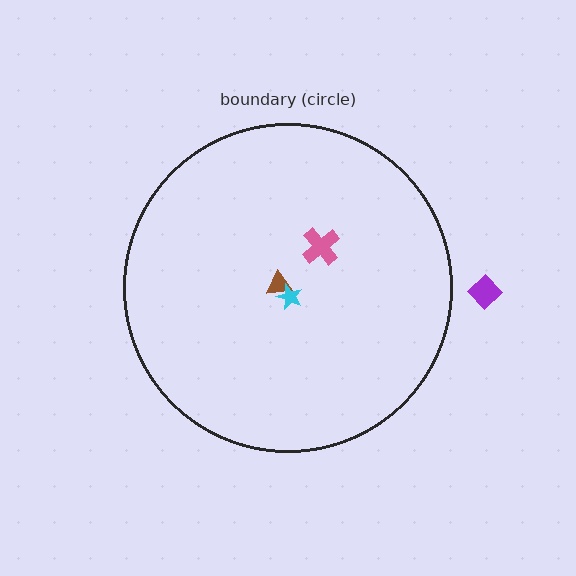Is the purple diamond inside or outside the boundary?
Outside.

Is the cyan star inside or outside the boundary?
Inside.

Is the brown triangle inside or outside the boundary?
Inside.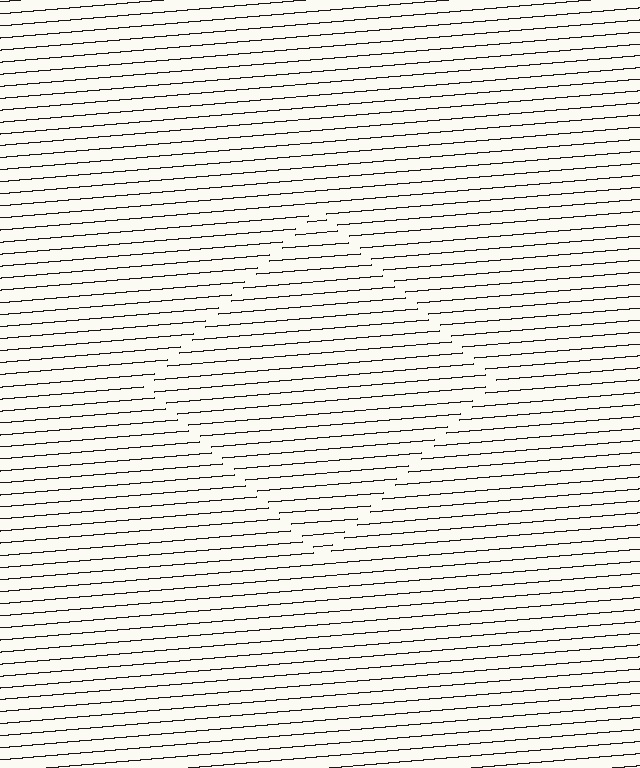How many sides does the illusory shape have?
4 sides — the line-ends trace a square.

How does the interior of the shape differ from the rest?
The interior of the shape contains the same grating, shifted by half a period — the contour is defined by the phase discontinuity where line-ends from the inner and outer gratings abut.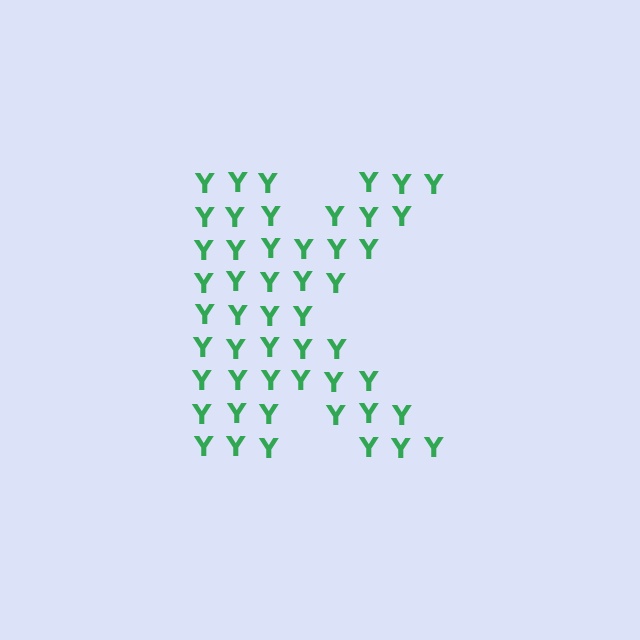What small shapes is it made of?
It is made of small letter Y's.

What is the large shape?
The large shape is the letter K.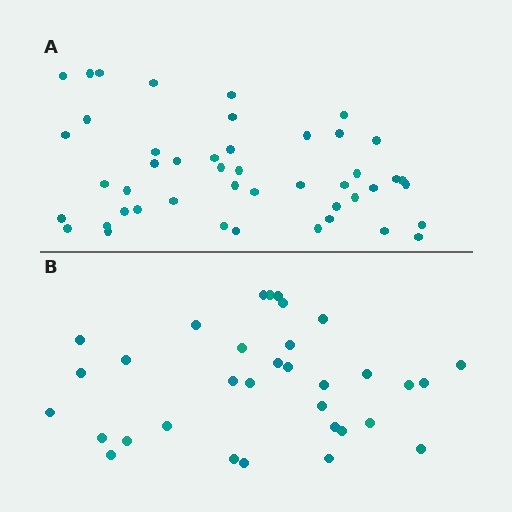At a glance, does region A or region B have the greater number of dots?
Region A (the top region) has more dots.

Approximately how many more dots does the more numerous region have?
Region A has approximately 15 more dots than region B.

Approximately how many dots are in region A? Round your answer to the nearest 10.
About 50 dots. (The exact count is 46, which rounds to 50.)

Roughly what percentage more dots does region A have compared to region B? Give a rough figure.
About 40% more.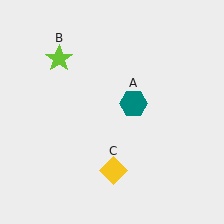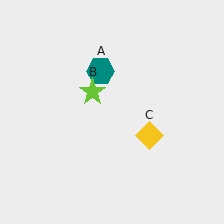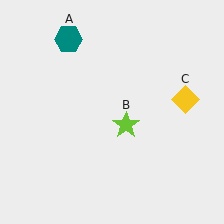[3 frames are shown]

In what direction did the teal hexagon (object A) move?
The teal hexagon (object A) moved up and to the left.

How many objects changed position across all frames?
3 objects changed position: teal hexagon (object A), lime star (object B), yellow diamond (object C).